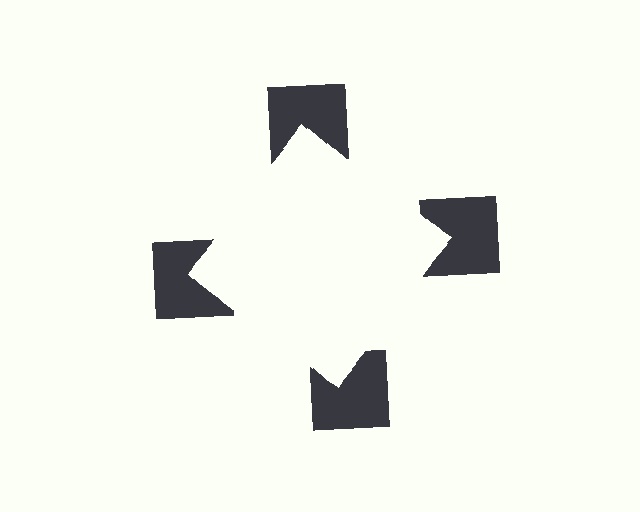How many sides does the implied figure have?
4 sides.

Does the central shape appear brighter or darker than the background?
It typically appears slightly brighter than the background, even though no actual brightness change is drawn.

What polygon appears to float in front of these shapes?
An illusory square — its edges are inferred from the aligned wedge cuts in the notched squares, not physically drawn.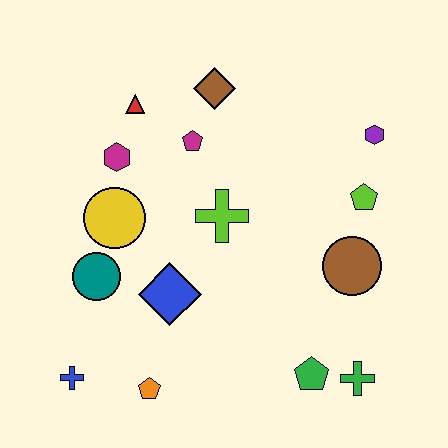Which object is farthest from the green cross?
The red triangle is farthest from the green cross.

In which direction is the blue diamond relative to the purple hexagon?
The blue diamond is to the left of the purple hexagon.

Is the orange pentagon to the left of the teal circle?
No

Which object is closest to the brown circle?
The lime pentagon is closest to the brown circle.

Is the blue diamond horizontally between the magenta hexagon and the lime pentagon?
Yes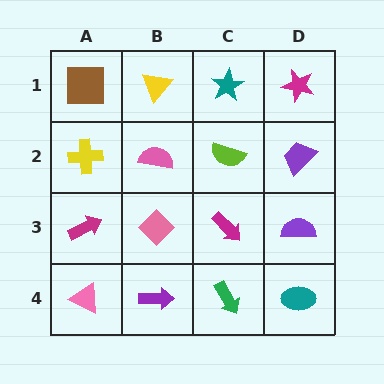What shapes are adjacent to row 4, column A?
A magenta arrow (row 3, column A), a purple arrow (row 4, column B).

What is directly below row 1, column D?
A purple trapezoid.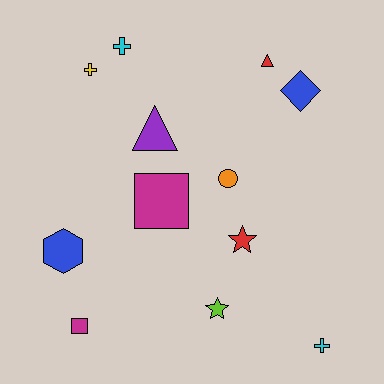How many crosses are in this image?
There are 3 crosses.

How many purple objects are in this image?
There is 1 purple object.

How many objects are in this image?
There are 12 objects.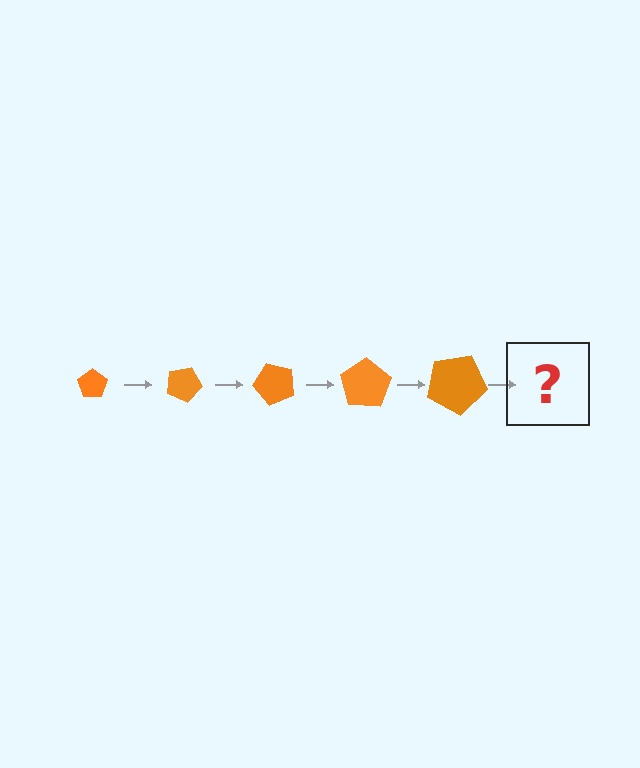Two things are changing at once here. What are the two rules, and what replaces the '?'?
The two rules are that the pentagon grows larger each step and it rotates 25 degrees each step. The '?' should be a pentagon, larger than the previous one and rotated 125 degrees from the start.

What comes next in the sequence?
The next element should be a pentagon, larger than the previous one and rotated 125 degrees from the start.